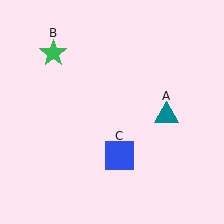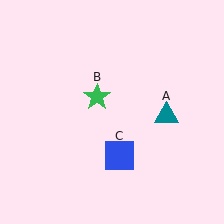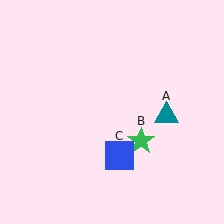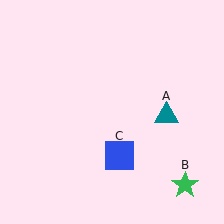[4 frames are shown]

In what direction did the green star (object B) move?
The green star (object B) moved down and to the right.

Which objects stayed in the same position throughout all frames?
Teal triangle (object A) and blue square (object C) remained stationary.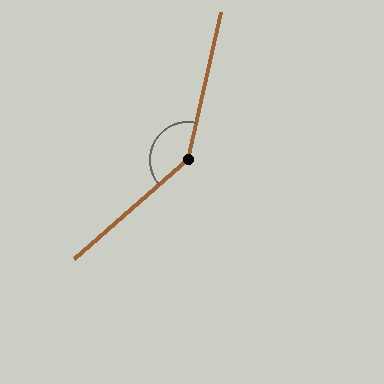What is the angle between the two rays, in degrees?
Approximately 144 degrees.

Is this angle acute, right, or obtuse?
It is obtuse.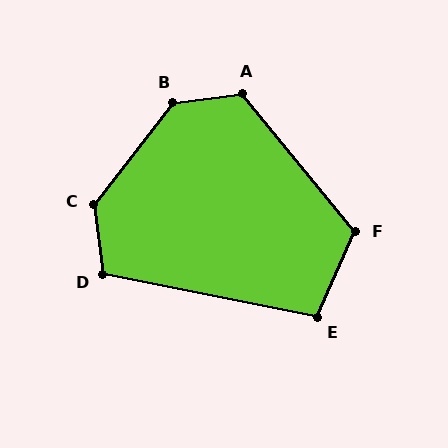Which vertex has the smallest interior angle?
E, at approximately 103 degrees.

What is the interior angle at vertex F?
Approximately 117 degrees (obtuse).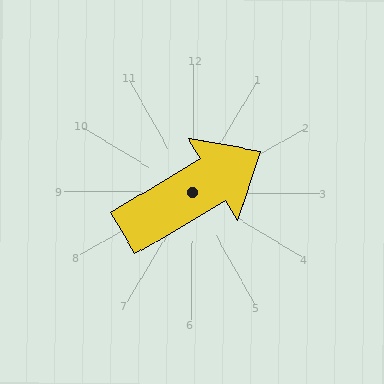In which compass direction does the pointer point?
Northeast.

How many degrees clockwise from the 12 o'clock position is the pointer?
Approximately 59 degrees.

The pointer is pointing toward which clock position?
Roughly 2 o'clock.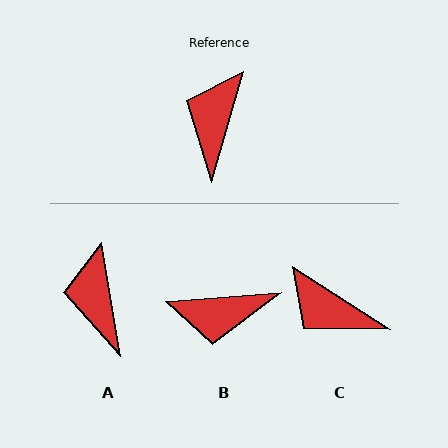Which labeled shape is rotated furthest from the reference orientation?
B, about 110 degrees away.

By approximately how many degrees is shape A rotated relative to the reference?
Approximately 25 degrees counter-clockwise.